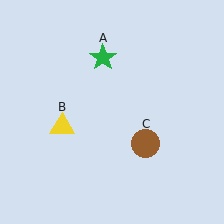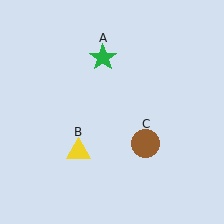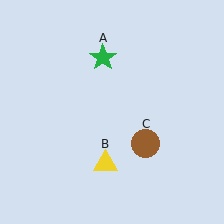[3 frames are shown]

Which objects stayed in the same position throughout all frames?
Green star (object A) and brown circle (object C) remained stationary.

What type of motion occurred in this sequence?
The yellow triangle (object B) rotated counterclockwise around the center of the scene.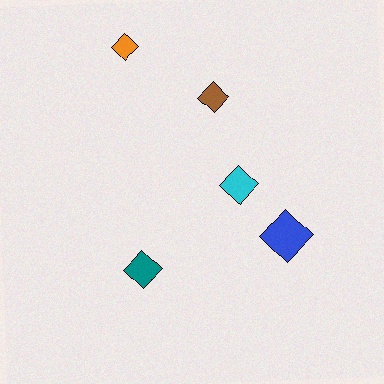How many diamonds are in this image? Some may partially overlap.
There are 5 diamonds.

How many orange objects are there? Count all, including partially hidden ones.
There is 1 orange object.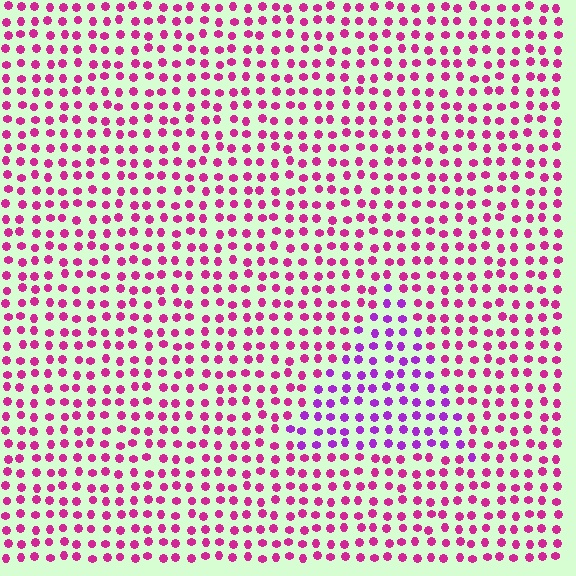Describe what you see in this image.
The image is filled with small magenta elements in a uniform arrangement. A triangle-shaped region is visible where the elements are tinted to a slightly different hue, forming a subtle color boundary.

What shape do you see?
I see a triangle.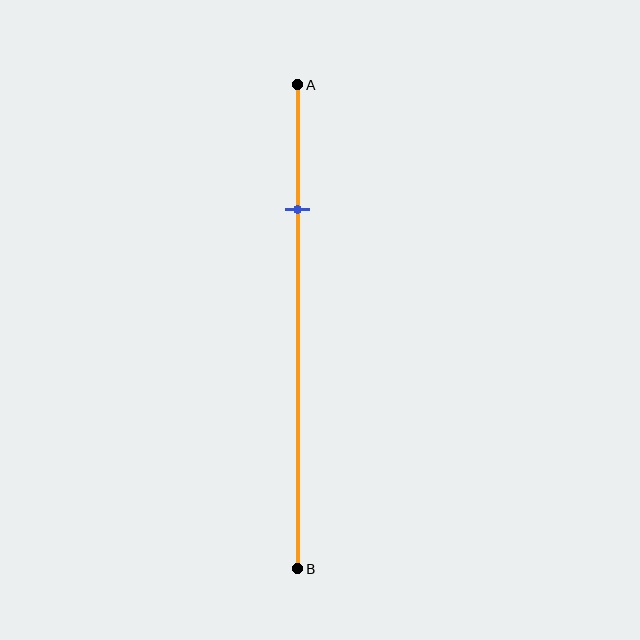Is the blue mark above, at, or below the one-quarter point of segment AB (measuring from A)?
The blue mark is approximately at the one-quarter point of segment AB.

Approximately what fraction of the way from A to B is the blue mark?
The blue mark is approximately 25% of the way from A to B.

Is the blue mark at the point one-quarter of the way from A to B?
Yes, the mark is approximately at the one-quarter point.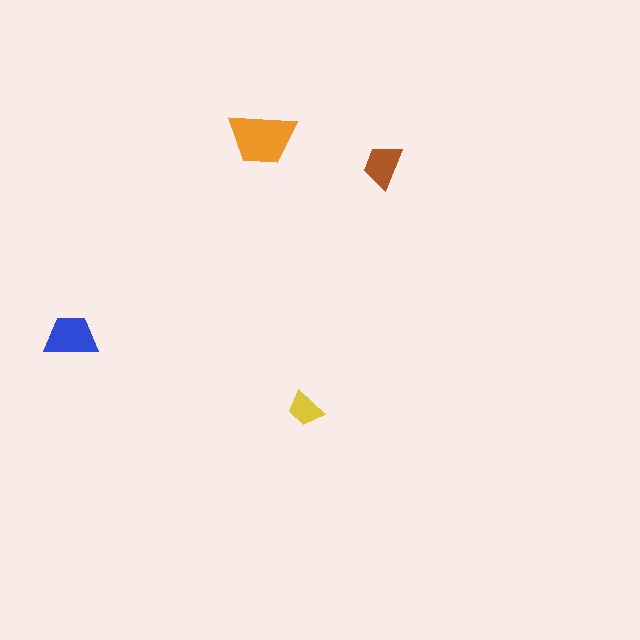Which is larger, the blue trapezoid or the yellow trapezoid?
The blue one.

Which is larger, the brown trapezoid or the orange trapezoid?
The orange one.